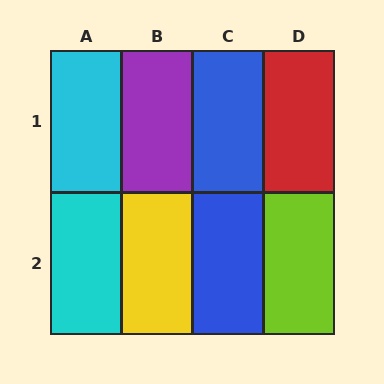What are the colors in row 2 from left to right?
Cyan, yellow, blue, lime.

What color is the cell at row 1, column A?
Cyan.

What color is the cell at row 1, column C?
Blue.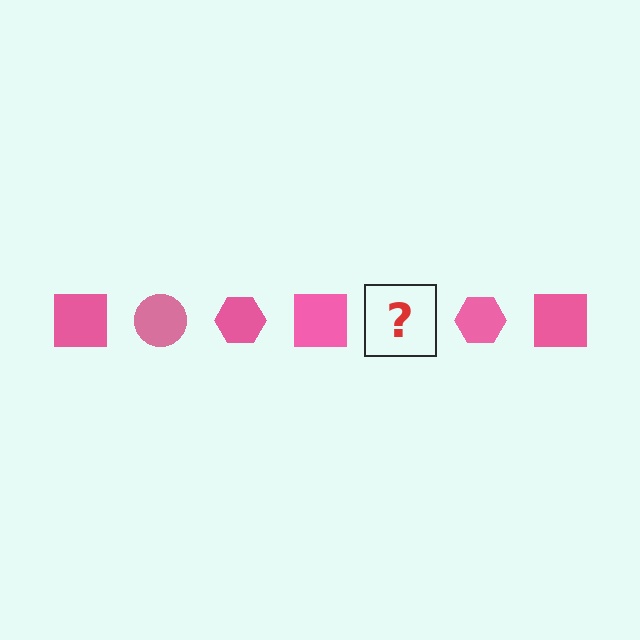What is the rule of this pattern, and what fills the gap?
The rule is that the pattern cycles through square, circle, hexagon shapes in pink. The gap should be filled with a pink circle.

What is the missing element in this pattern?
The missing element is a pink circle.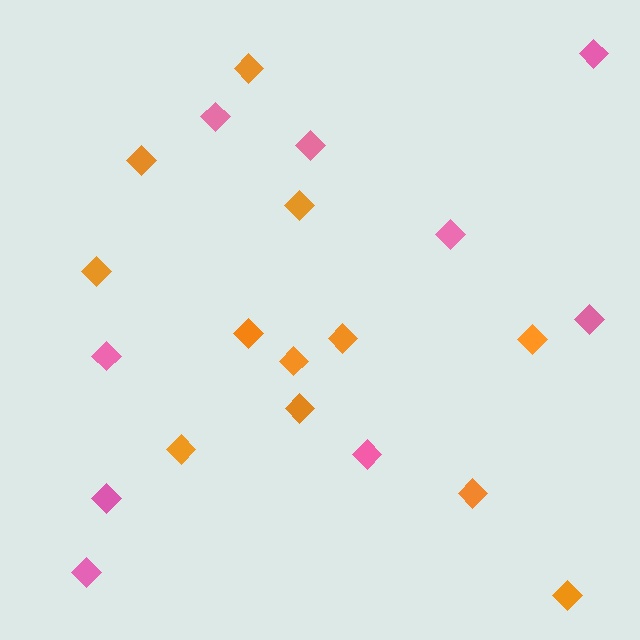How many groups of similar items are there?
There are 2 groups: one group of orange diamonds (12) and one group of pink diamonds (9).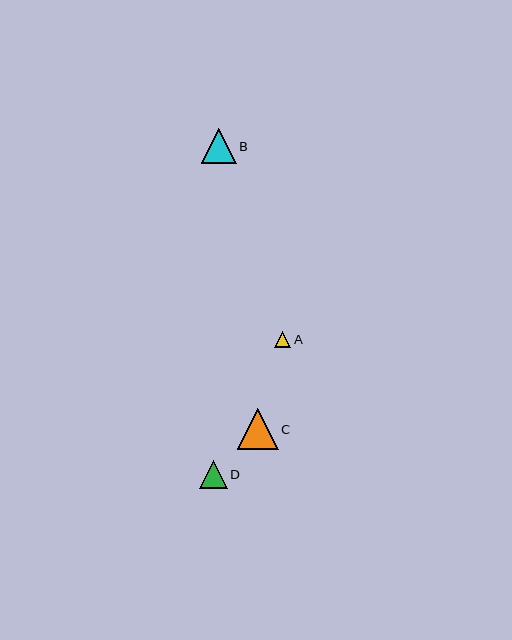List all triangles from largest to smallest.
From largest to smallest: C, B, D, A.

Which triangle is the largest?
Triangle C is the largest with a size of approximately 41 pixels.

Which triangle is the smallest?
Triangle A is the smallest with a size of approximately 16 pixels.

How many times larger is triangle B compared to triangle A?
Triangle B is approximately 2.1 times the size of triangle A.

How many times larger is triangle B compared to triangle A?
Triangle B is approximately 2.1 times the size of triangle A.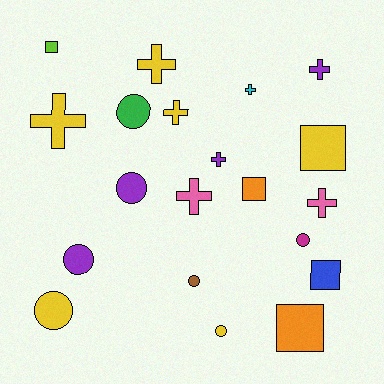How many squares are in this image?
There are 5 squares.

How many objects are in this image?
There are 20 objects.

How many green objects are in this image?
There is 1 green object.